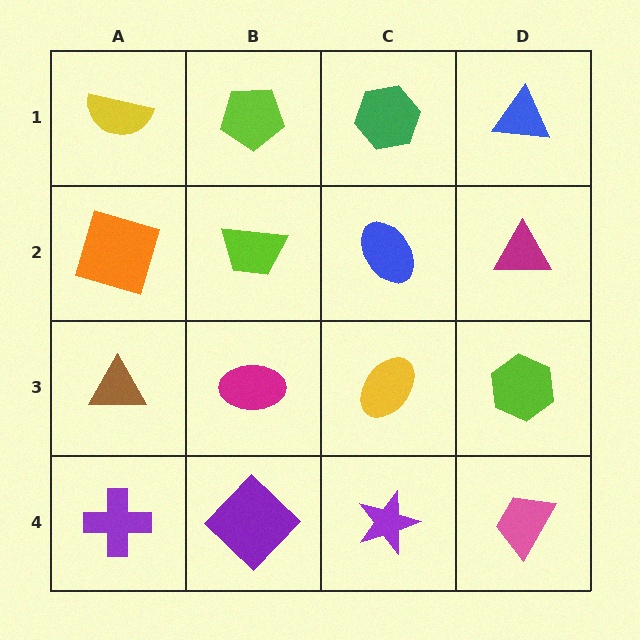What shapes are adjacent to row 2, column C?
A green hexagon (row 1, column C), a yellow ellipse (row 3, column C), a lime trapezoid (row 2, column B), a magenta triangle (row 2, column D).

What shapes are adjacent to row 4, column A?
A brown triangle (row 3, column A), a purple diamond (row 4, column B).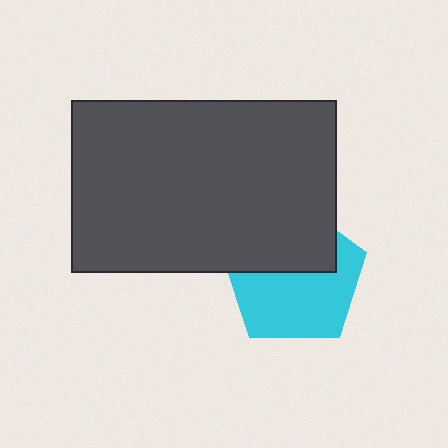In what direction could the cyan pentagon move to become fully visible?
The cyan pentagon could move down. That would shift it out from behind the dark gray rectangle entirely.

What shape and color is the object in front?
The object in front is a dark gray rectangle.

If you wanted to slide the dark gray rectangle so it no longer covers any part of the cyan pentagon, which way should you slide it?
Slide it up — that is the most direct way to separate the two shapes.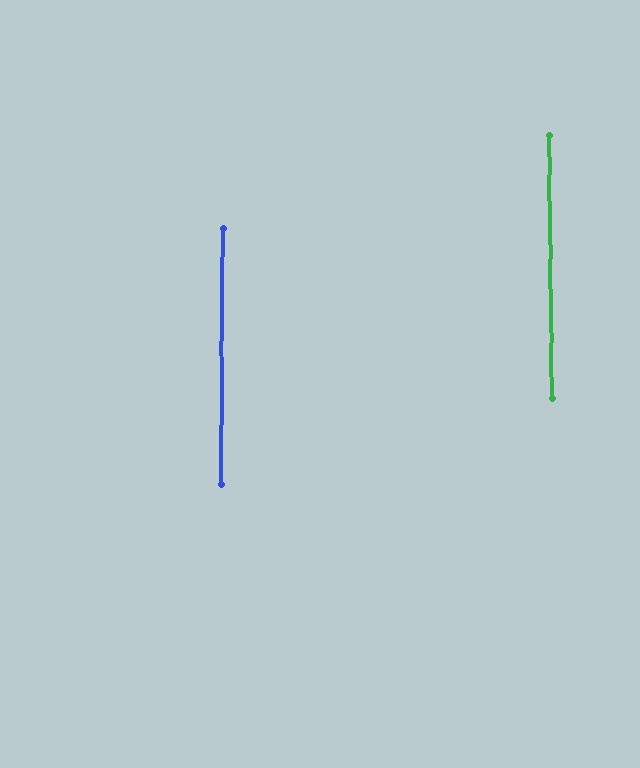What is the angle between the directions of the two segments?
Approximately 1 degree.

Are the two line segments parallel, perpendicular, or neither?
Parallel — their directions differ by only 1.1°.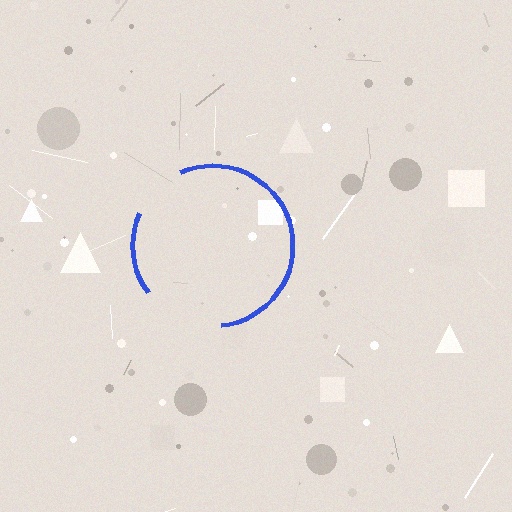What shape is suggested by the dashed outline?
The dashed outline suggests a circle.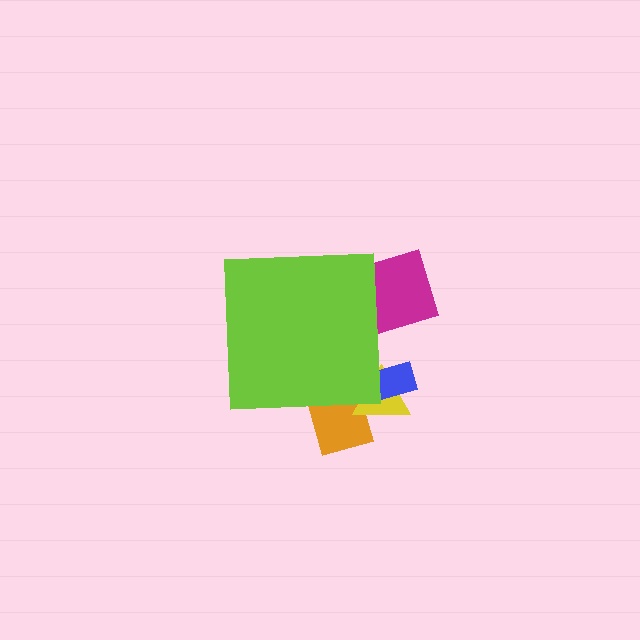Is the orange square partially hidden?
Yes, the orange square is partially hidden behind the lime square.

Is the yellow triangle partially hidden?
Yes, the yellow triangle is partially hidden behind the lime square.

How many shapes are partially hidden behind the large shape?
4 shapes are partially hidden.